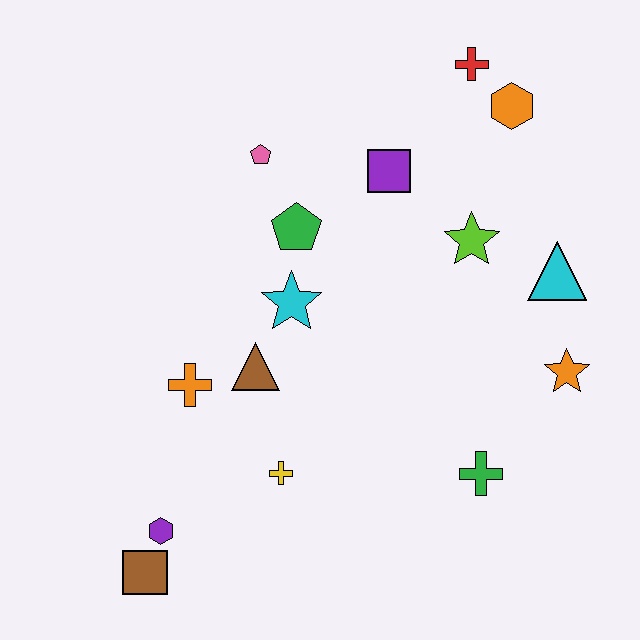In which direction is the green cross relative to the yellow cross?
The green cross is to the right of the yellow cross.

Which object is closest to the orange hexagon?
The red cross is closest to the orange hexagon.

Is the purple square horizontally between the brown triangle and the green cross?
Yes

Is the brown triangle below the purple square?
Yes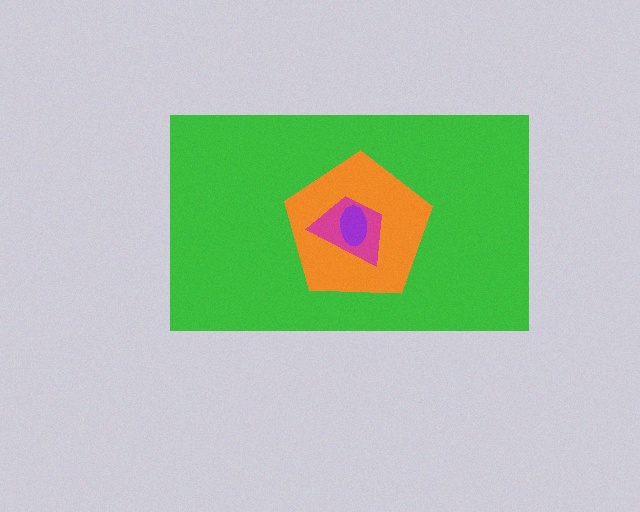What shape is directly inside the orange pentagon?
The magenta trapezoid.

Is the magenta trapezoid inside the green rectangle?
Yes.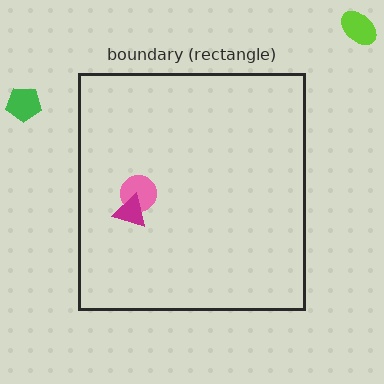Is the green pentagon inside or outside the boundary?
Outside.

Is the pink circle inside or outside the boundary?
Inside.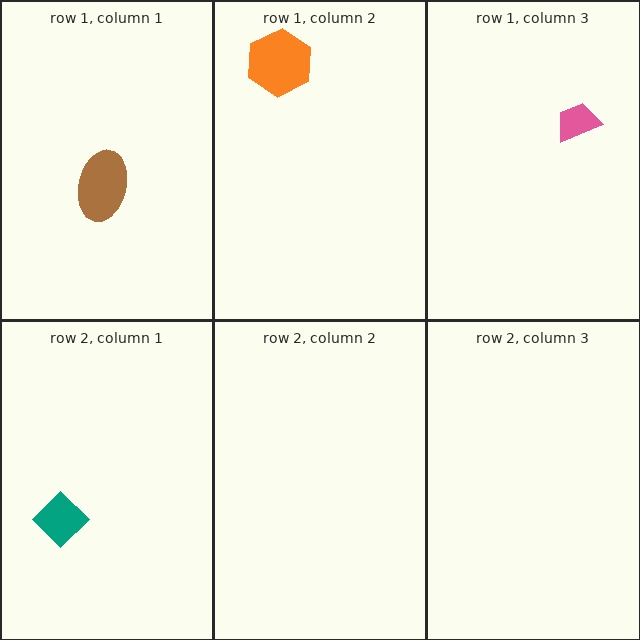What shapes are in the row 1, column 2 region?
The orange hexagon.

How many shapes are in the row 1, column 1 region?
1.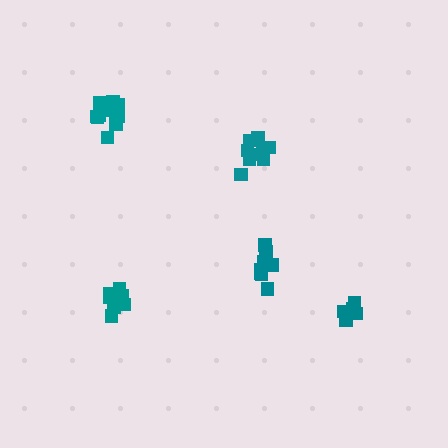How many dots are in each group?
Group 1: 9 dots, Group 2: 9 dots, Group 3: 9 dots, Group 4: 11 dots, Group 5: 6 dots (44 total).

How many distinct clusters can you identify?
There are 5 distinct clusters.